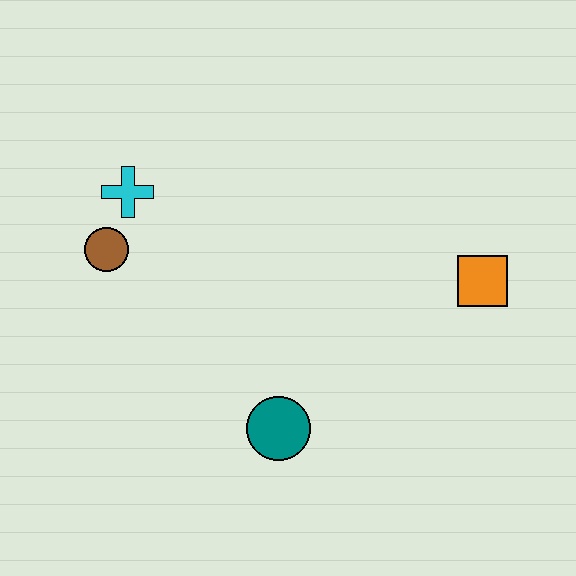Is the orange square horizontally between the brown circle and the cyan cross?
No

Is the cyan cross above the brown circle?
Yes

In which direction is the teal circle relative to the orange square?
The teal circle is to the left of the orange square.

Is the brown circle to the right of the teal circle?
No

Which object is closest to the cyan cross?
The brown circle is closest to the cyan cross.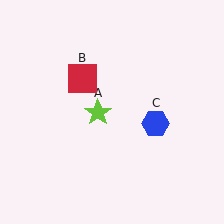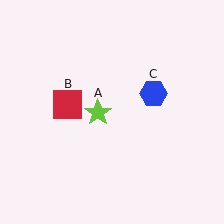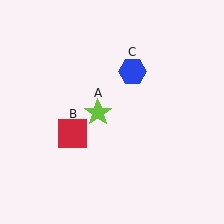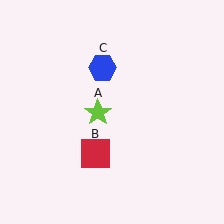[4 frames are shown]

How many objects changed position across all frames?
2 objects changed position: red square (object B), blue hexagon (object C).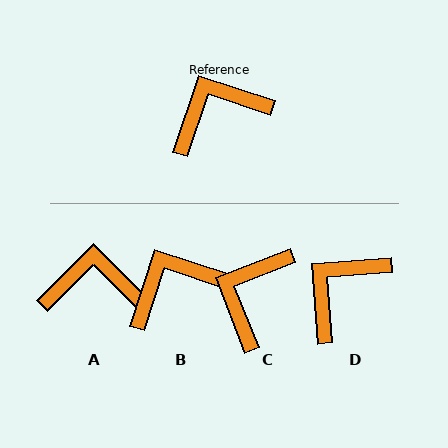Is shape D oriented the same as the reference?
No, it is off by about 23 degrees.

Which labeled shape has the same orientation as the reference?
B.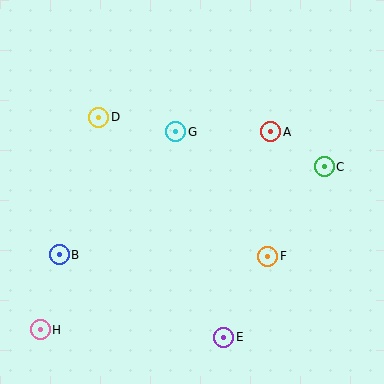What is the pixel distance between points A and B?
The distance between A and B is 245 pixels.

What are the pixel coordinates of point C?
Point C is at (324, 167).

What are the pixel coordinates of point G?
Point G is at (176, 132).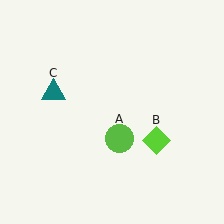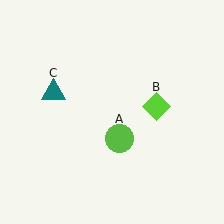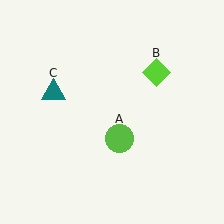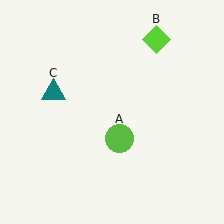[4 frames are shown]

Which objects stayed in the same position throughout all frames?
Lime circle (object A) and teal triangle (object C) remained stationary.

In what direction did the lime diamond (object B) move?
The lime diamond (object B) moved up.